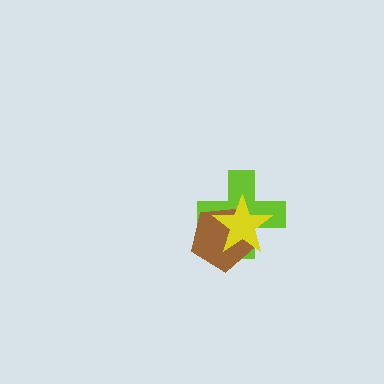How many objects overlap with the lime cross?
2 objects overlap with the lime cross.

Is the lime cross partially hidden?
Yes, it is partially covered by another shape.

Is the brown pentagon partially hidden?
Yes, it is partially covered by another shape.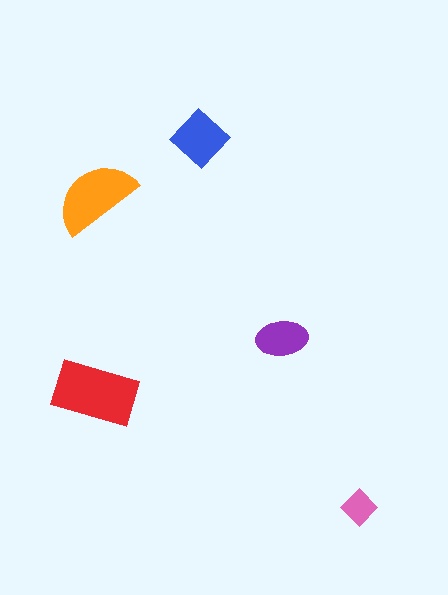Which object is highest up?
The blue diamond is topmost.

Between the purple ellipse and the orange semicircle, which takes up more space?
The orange semicircle.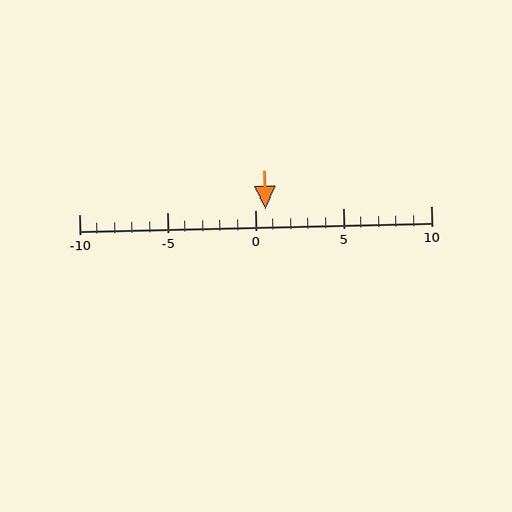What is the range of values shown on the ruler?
The ruler shows values from -10 to 10.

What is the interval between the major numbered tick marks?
The major tick marks are spaced 5 units apart.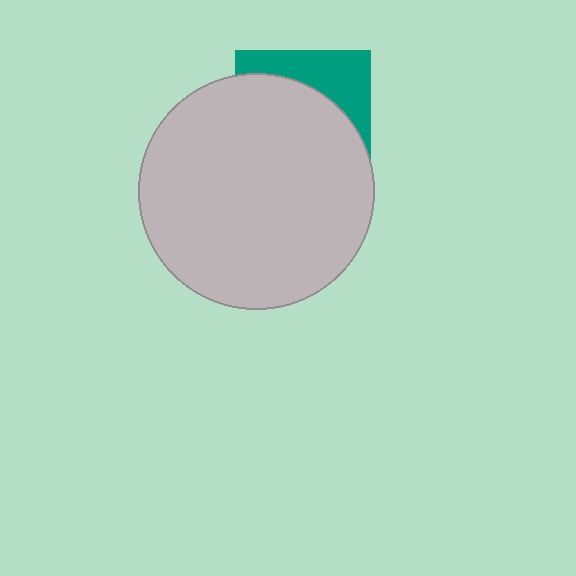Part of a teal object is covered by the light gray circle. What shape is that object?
It is a square.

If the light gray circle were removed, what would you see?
You would see the complete teal square.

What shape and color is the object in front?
The object in front is a light gray circle.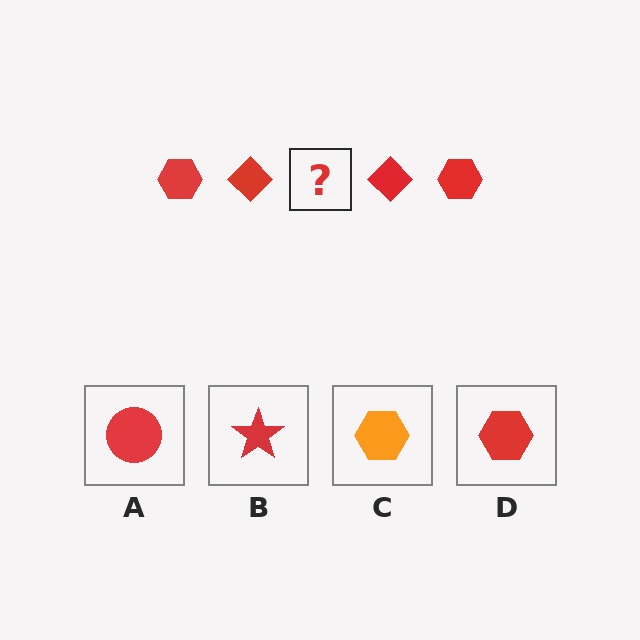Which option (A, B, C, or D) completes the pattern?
D.